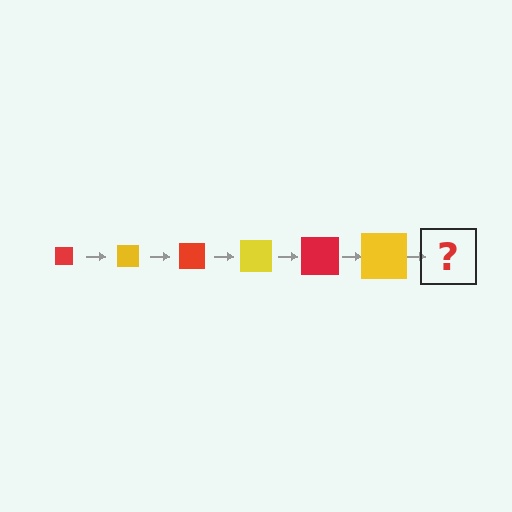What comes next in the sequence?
The next element should be a red square, larger than the previous one.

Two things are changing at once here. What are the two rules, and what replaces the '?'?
The two rules are that the square grows larger each step and the color cycles through red and yellow. The '?' should be a red square, larger than the previous one.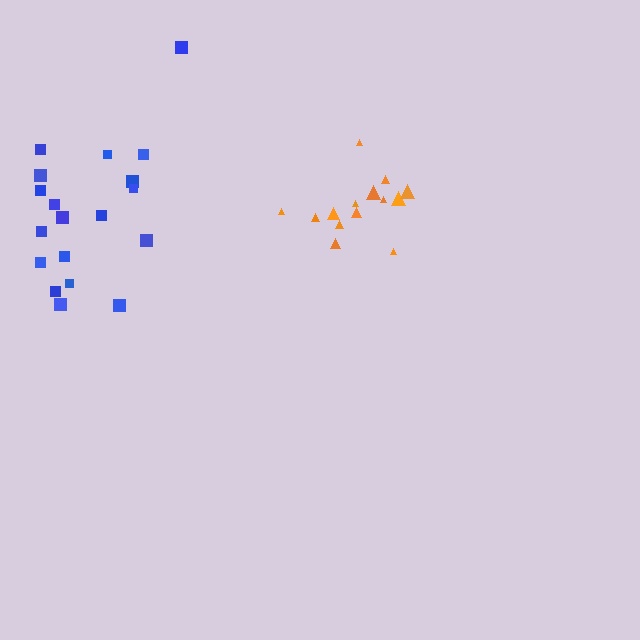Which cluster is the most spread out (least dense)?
Blue.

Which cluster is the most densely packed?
Orange.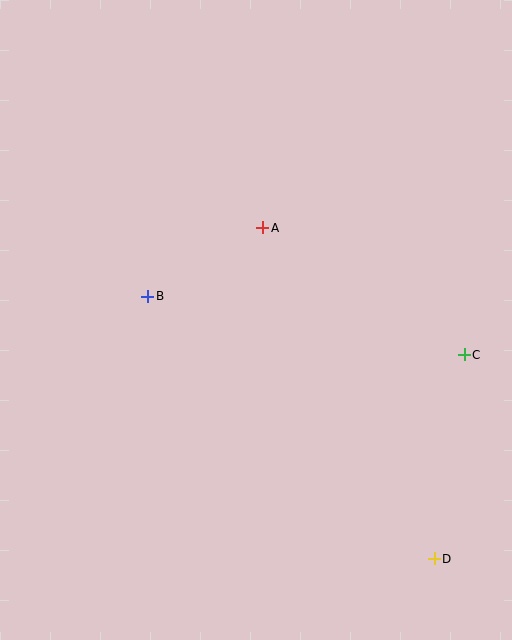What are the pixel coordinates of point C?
Point C is at (464, 355).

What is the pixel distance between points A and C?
The distance between A and C is 238 pixels.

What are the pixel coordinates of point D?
Point D is at (434, 559).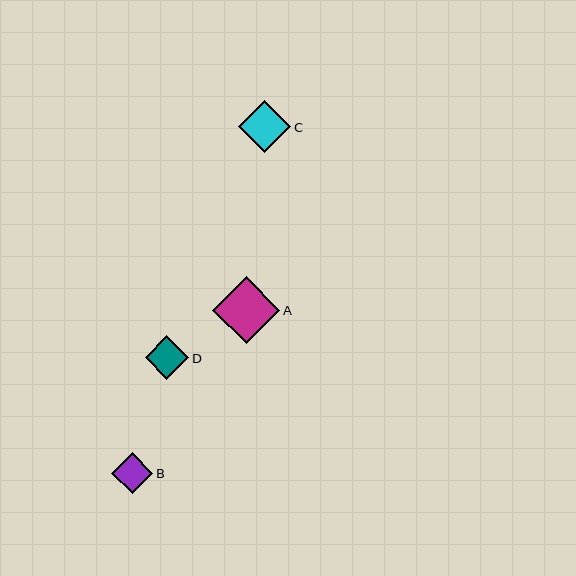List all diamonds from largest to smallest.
From largest to smallest: A, C, D, B.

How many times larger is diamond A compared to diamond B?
Diamond A is approximately 1.6 times the size of diamond B.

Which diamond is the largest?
Diamond A is the largest with a size of approximately 67 pixels.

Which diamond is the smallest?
Diamond B is the smallest with a size of approximately 41 pixels.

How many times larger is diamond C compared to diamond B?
Diamond C is approximately 1.3 times the size of diamond B.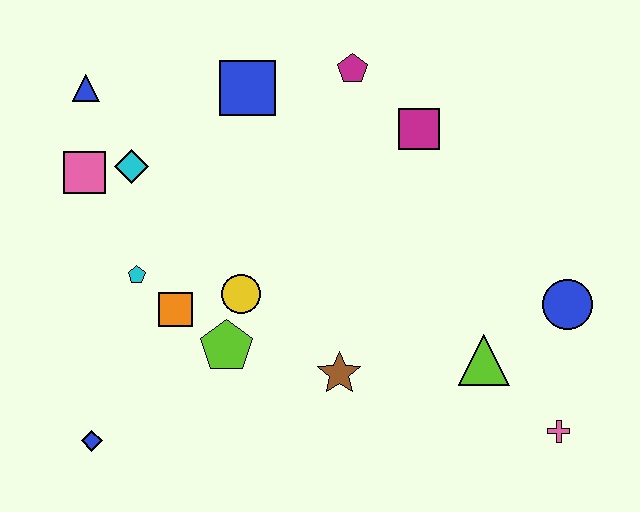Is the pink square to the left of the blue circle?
Yes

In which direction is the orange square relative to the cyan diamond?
The orange square is below the cyan diamond.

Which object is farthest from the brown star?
The blue triangle is farthest from the brown star.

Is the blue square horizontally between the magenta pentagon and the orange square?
Yes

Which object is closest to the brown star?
The lime pentagon is closest to the brown star.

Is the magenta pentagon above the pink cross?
Yes